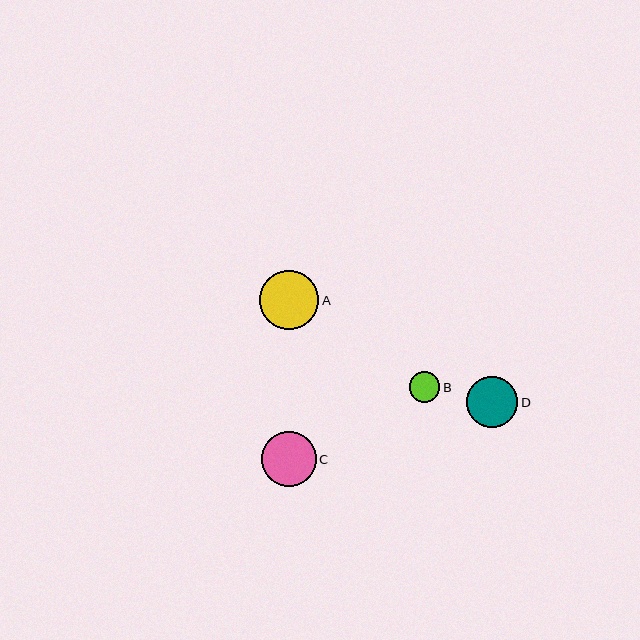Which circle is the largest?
Circle A is the largest with a size of approximately 59 pixels.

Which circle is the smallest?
Circle B is the smallest with a size of approximately 31 pixels.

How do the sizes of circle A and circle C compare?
Circle A and circle C are approximately the same size.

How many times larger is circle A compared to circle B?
Circle A is approximately 1.9 times the size of circle B.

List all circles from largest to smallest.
From largest to smallest: A, C, D, B.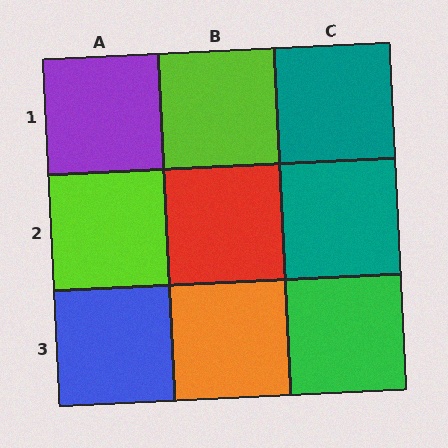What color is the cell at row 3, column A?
Blue.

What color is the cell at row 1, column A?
Purple.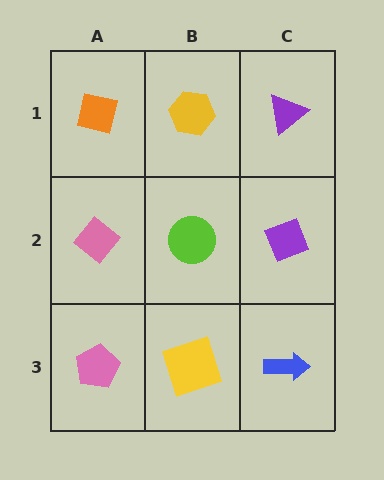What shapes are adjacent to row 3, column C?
A purple diamond (row 2, column C), a yellow square (row 3, column B).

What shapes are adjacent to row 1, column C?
A purple diamond (row 2, column C), a yellow hexagon (row 1, column B).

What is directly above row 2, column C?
A purple triangle.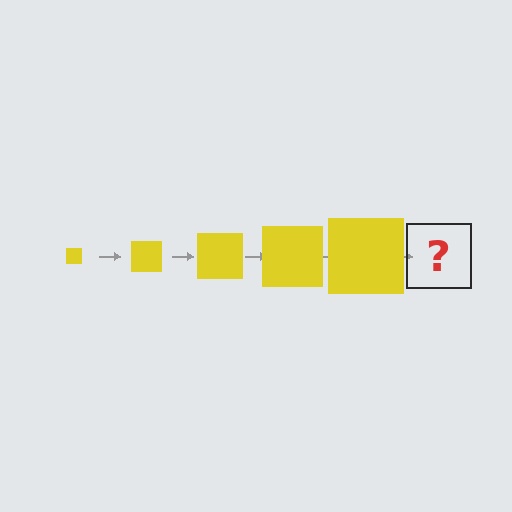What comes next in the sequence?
The next element should be a yellow square, larger than the previous one.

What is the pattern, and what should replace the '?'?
The pattern is that the square gets progressively larger each step. The '?' should be a yellow square, larger than the previous one.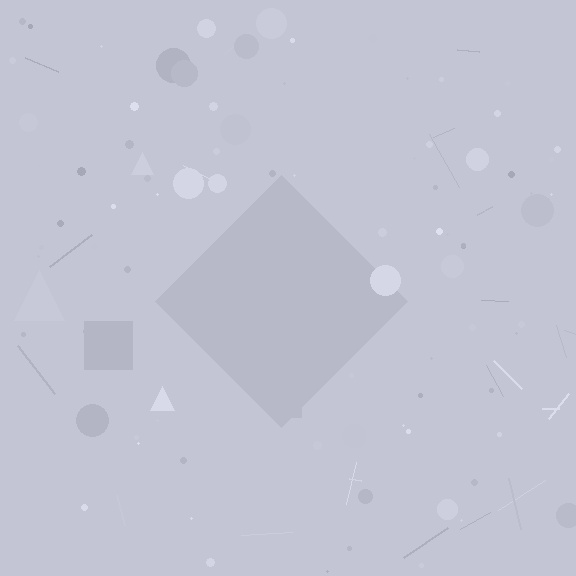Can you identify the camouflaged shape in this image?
The camouflaged shape is a diamond.